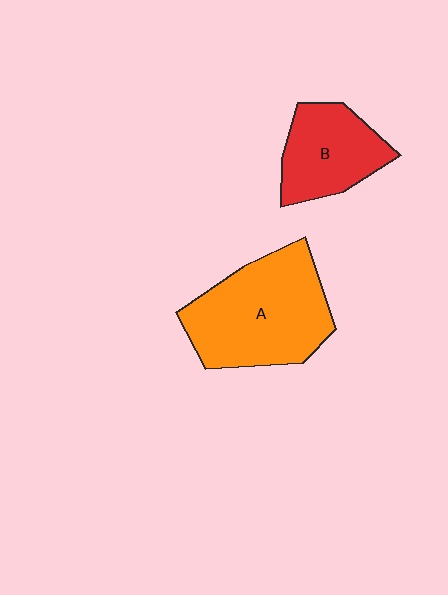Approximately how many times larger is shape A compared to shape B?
Approximately 1.7 times.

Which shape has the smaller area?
Shape B (red).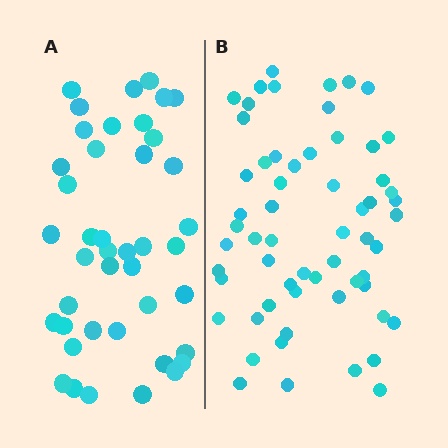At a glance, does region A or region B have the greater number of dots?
Region B (the right region) has more dots.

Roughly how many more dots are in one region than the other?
Region B has approximately 20 more dots than region A.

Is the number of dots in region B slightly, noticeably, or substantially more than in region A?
Region B has noticeably more, but not dramatically so. The ratio is roughly 1.4 to 1.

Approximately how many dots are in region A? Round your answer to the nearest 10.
About 40 dots. (The exact count is 42, which rounds to 40.)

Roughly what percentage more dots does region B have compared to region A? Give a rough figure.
About 45% more.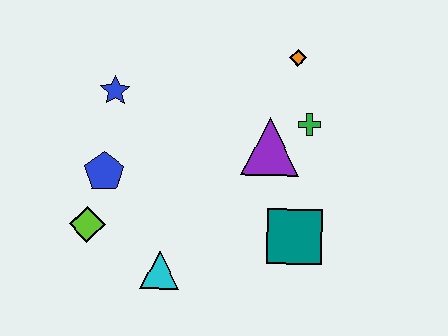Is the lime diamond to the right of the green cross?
No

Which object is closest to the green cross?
The purple triangle is closest to the green cross.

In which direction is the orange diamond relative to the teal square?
The orange diamond is above the teal square.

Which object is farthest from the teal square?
The blue star is farthest from the teal square.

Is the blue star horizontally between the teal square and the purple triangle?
No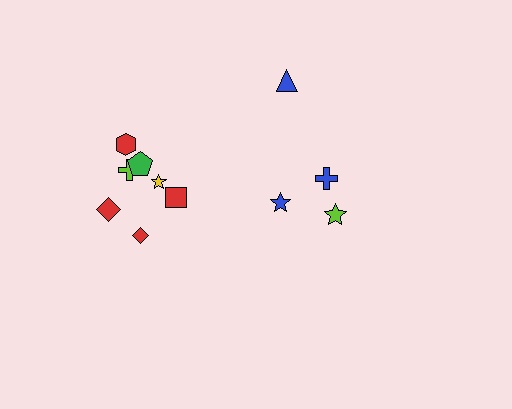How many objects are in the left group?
There are 7 objects.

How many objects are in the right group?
There are 4 objects.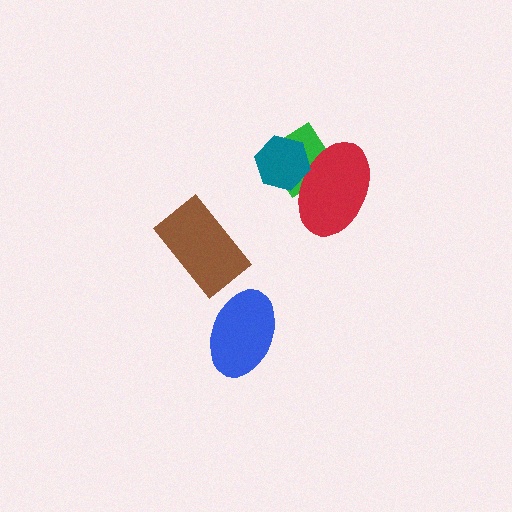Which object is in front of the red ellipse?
The teal hexagon is in front of the red ellipse.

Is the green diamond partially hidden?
Yes, it is partially covered by another shape.